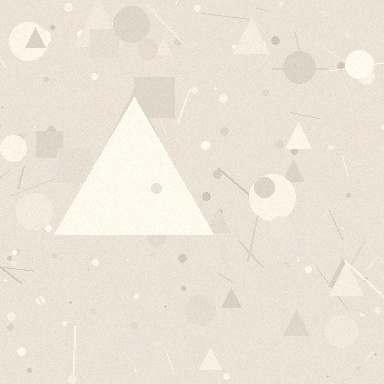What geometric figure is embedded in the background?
A triangle is embedded in the background.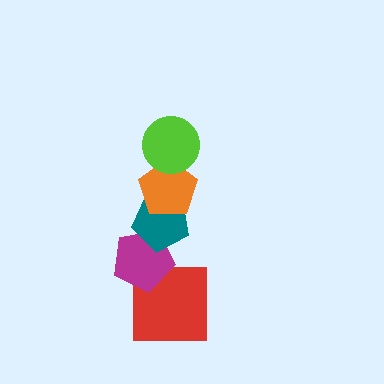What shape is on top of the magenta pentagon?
The teal pentagon is on top of the magenta pentagon.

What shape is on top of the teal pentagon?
The orange pentagon is on top of the teal pentagon.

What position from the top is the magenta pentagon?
The magenta pentagon is 4th from the top.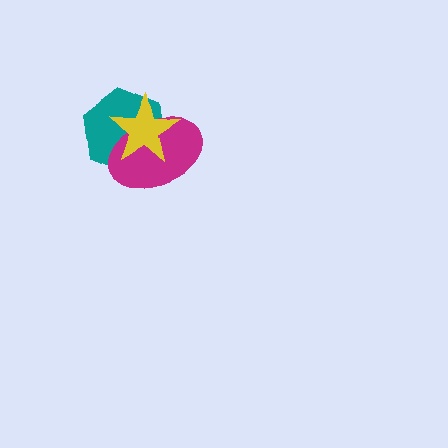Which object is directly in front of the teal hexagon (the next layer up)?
The magenta ellipse is directly in front of the teal hexagon.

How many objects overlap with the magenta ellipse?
2 objects overlap with the magenta ellipse.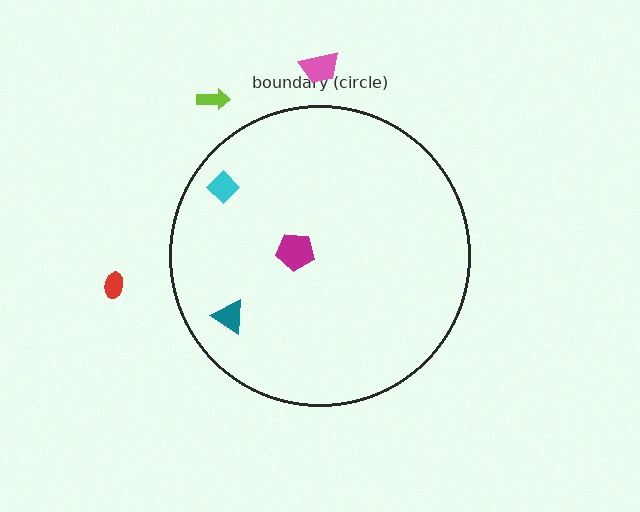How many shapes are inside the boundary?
3 inside, 3 outside.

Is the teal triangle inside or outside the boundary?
Inside.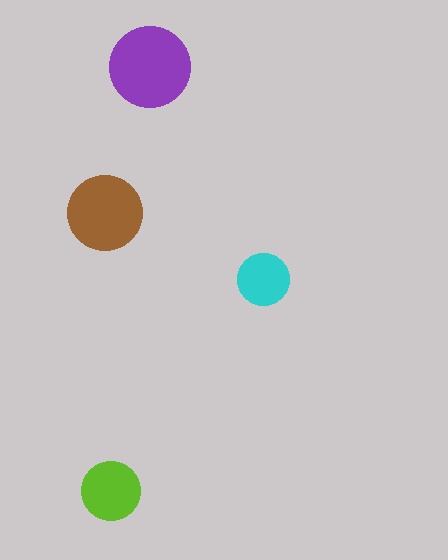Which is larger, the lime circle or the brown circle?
The brown one.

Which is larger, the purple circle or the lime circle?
The purple one.